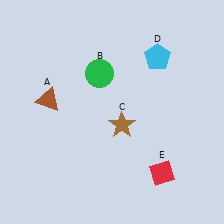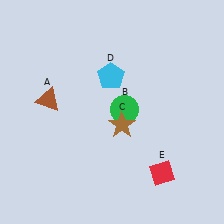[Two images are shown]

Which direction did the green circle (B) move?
The green circle (B) moved down.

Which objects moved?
The objects that moved are: the green circle (B), the cyan pentagon (D).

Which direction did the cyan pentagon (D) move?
The cyan pentagon (D) moved left.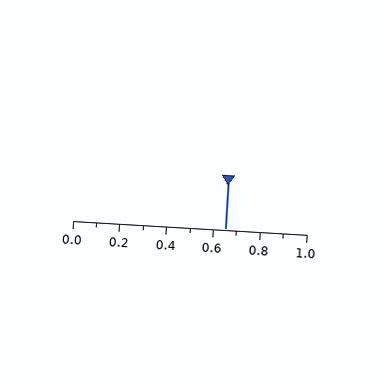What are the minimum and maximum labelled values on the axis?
The axis runs from 0.0 to 1.0.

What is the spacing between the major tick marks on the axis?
The major ticks are spaced 0.2 apart.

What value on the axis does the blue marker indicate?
The marker indicates approximately 0.65.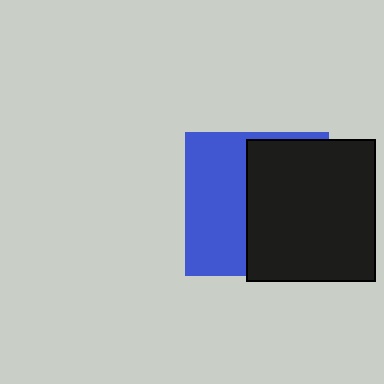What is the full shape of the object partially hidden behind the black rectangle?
The partially hidden object is a blue square.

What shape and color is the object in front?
The object in front is a black rectangle.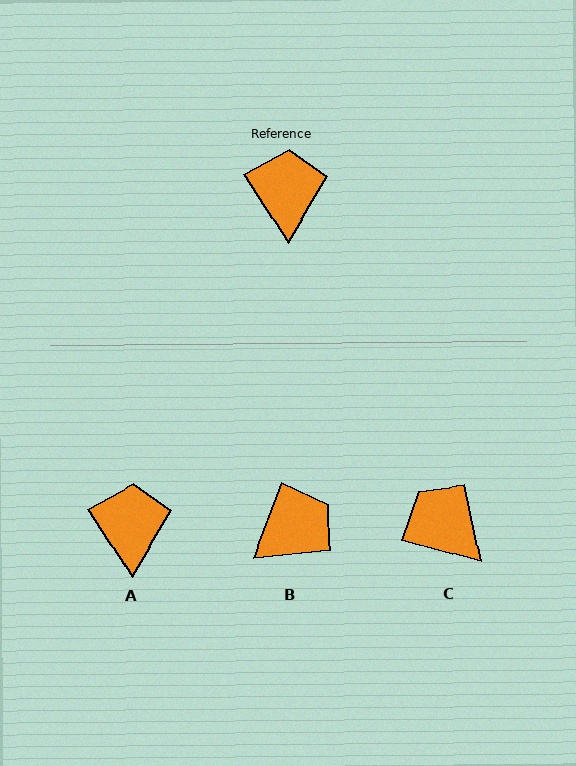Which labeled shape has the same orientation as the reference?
A.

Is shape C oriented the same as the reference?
No, it is off by about 42 degrees.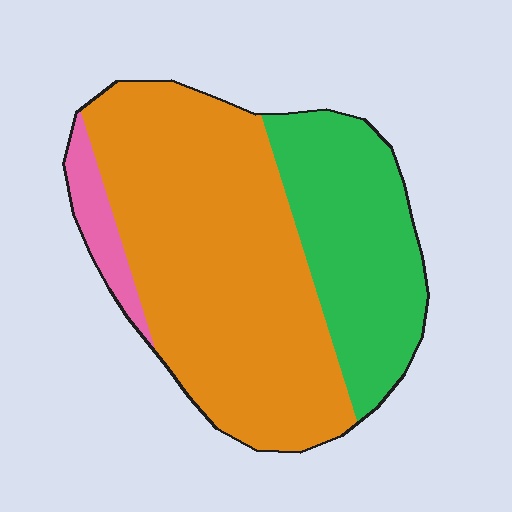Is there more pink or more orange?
Orange.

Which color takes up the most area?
Orange, at roughly 65%.